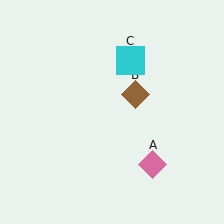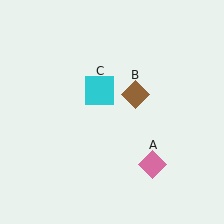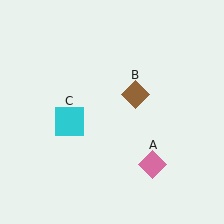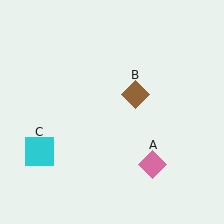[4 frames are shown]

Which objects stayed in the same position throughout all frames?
Pink diamond (object A) and brown diamond (object B) remained stationary.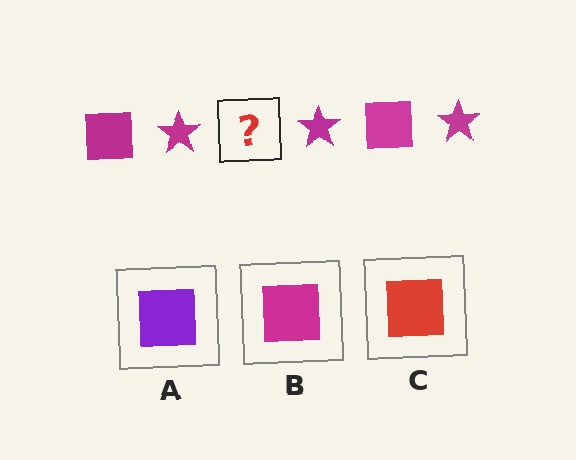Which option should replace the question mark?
Option B.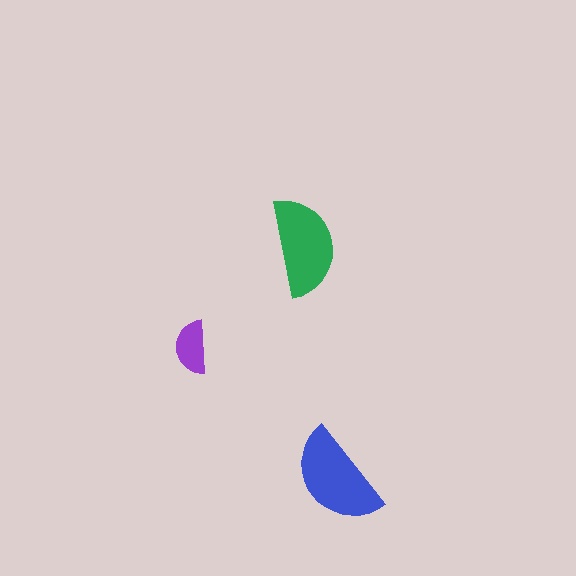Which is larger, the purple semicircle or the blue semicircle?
The blue one.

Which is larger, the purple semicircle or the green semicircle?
The green one.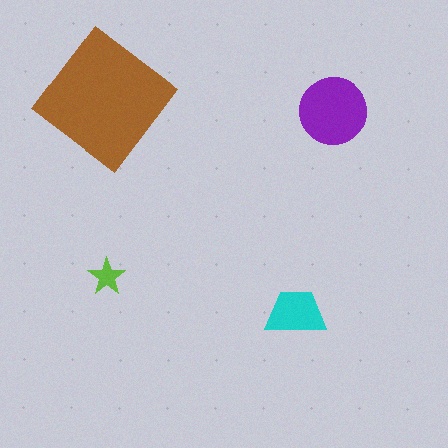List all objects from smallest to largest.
The lime star, the cyan trapezoid, the purple circle, the brown diamond.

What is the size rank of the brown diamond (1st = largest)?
1st.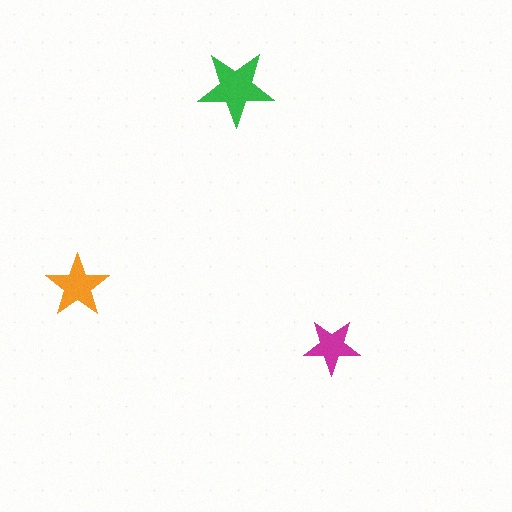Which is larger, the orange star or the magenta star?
The orange one.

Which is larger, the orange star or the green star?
The green one.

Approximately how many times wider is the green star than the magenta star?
About 1.5 times wider.